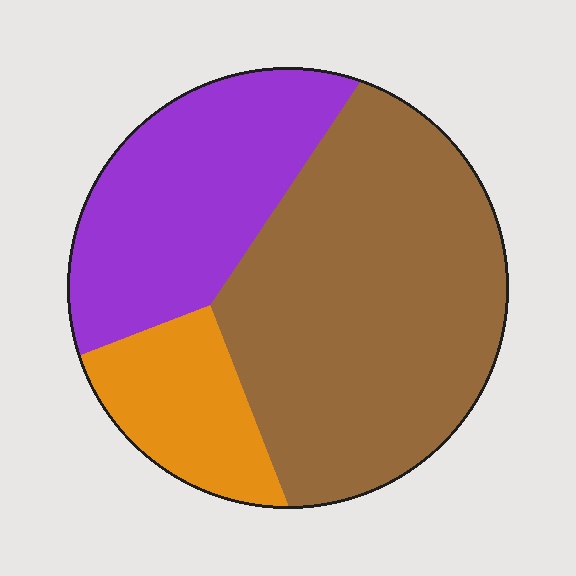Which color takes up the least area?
Orange, at roughly 15%.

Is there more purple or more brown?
Brown.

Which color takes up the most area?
Brown, at roughly 55%.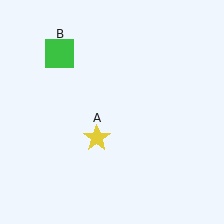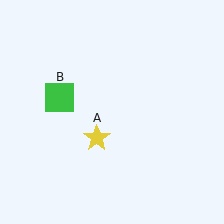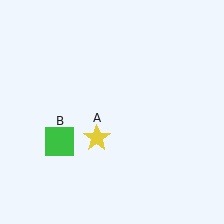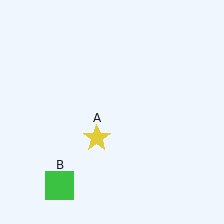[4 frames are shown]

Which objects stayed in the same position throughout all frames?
Yellow star (object A) remained stationary.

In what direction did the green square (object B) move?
The green square (object B) moved down.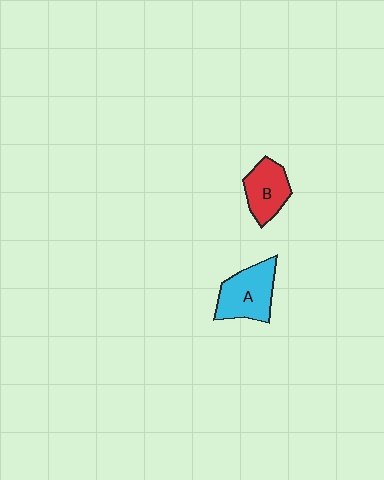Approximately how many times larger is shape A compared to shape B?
Approximately 1.3 times.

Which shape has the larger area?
Shape A (cyan).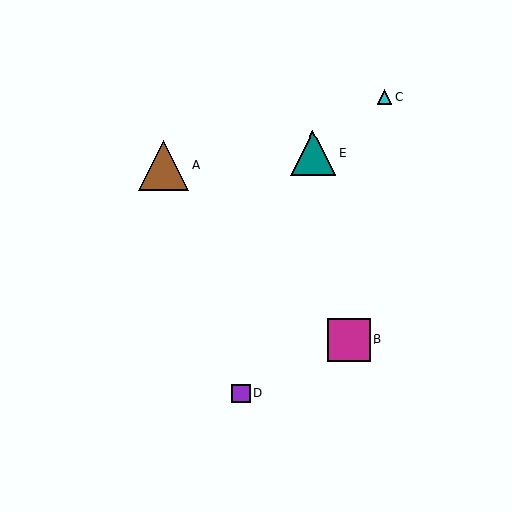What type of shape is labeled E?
Shape E is a teal triangle.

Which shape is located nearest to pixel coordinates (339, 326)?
The magenta square (labeled B) at (349, 340) is nearest to that location.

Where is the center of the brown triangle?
The center of the brown triangle is at (163, 166).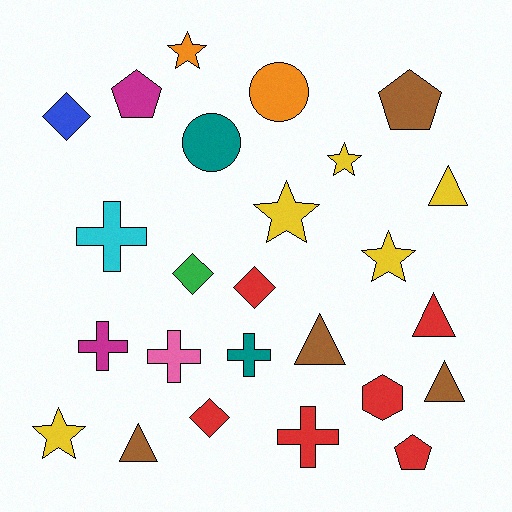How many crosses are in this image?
There are 5 crosses.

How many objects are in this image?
There are 25 objects.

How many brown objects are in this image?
There are 4 brown objects.